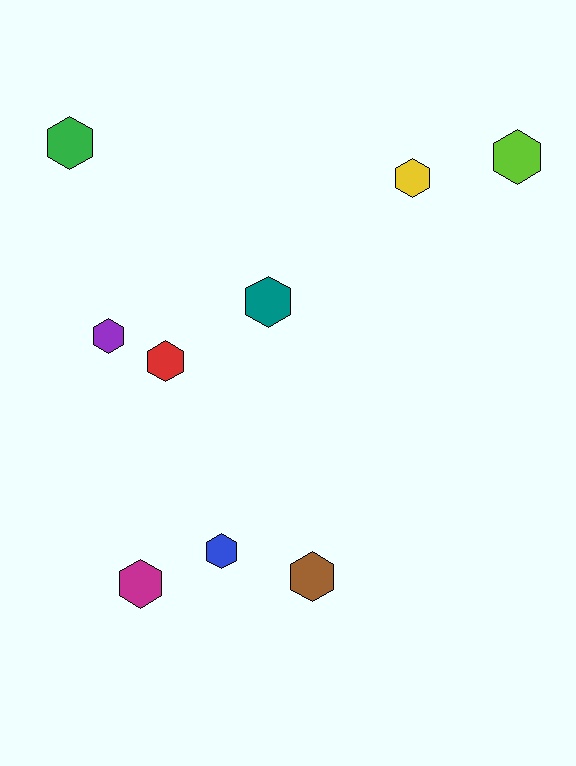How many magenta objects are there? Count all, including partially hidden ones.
There is 1 magenta object.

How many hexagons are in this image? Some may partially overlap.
There are 9 hexagons.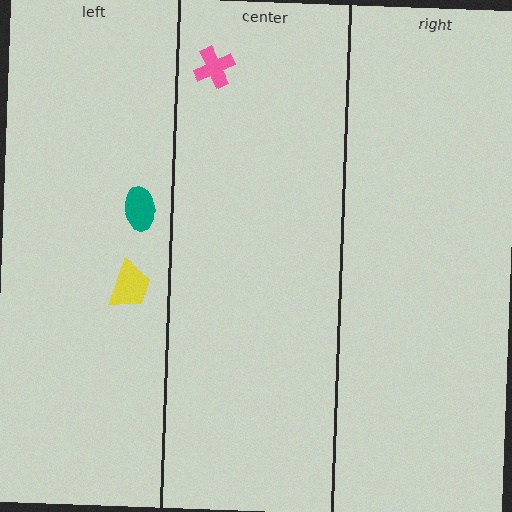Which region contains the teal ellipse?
The left region.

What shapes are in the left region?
The yellow trapezoid, the teal ellipse.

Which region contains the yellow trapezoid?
The left region.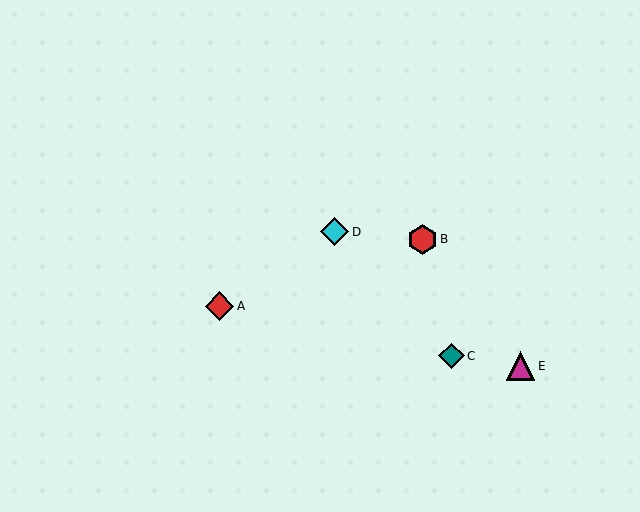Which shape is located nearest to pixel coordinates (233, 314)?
The red diamond (labeled A) at (219, 306) is nearest to that location.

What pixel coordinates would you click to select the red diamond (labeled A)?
Click at (219, 306) to select the red diamond A.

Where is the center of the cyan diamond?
The center of the cyan diamond is at (334, 232).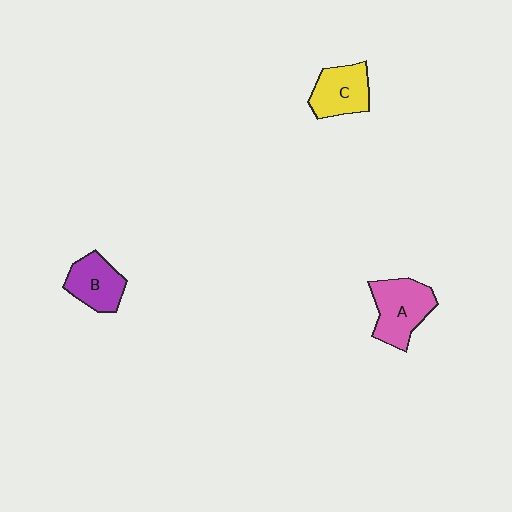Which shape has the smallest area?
Shape B (purple).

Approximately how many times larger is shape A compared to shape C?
Approximately 1.3 times.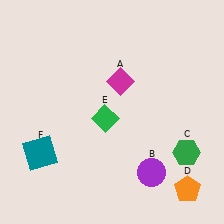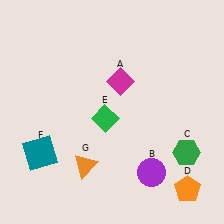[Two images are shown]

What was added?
An orange triangle (G) was added in Image 2.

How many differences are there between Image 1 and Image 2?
There is 1 difference between the two images.